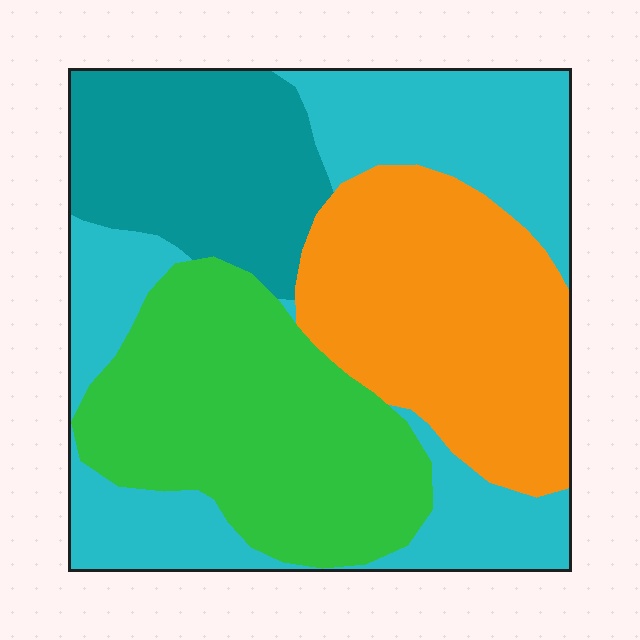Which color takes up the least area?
Teal, at roughly 20%.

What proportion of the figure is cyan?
Cyan covers about 30% of the figure.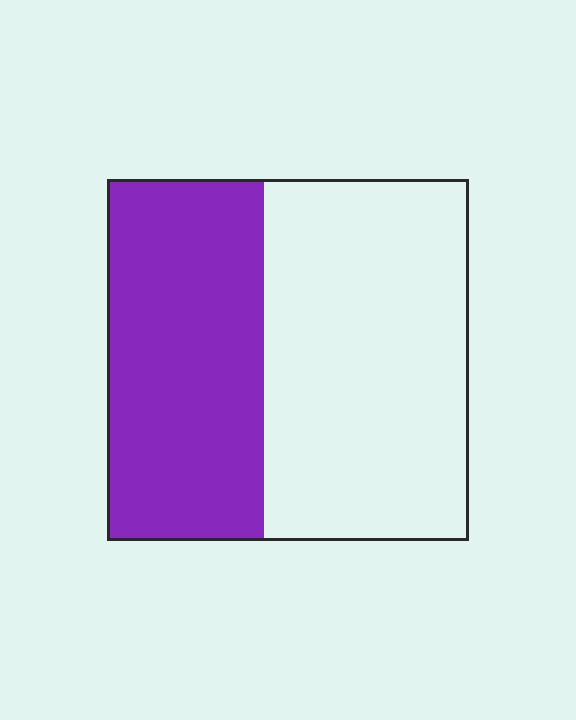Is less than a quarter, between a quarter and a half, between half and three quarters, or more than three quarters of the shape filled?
Between a quarter and a half.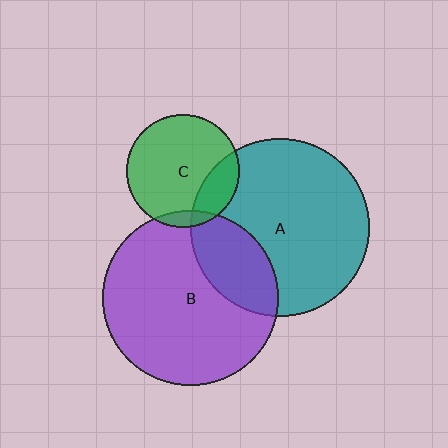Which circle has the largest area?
Circle A (teal).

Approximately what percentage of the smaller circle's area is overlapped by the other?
Approximately 25%.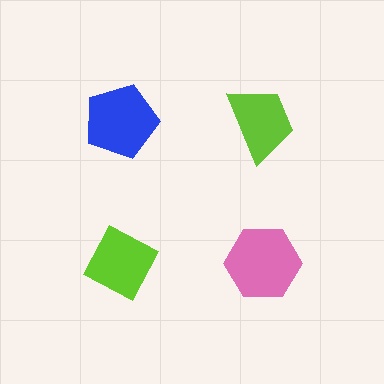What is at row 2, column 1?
A lime diamond.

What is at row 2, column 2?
A pink hexagon.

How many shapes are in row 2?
2 shapes.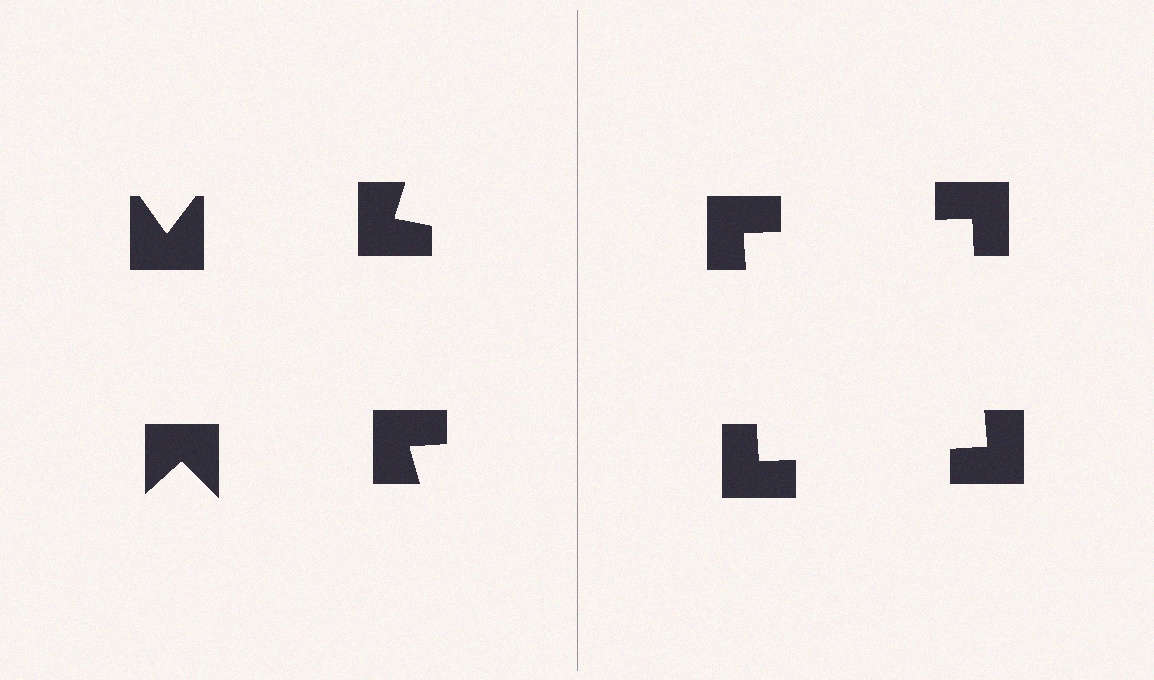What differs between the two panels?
The notched squares are positioned identically on both sides; only the wedge orientations differ. On the right they align to a square; on the left they are misaligned.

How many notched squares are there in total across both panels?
8 — 4 on each side.